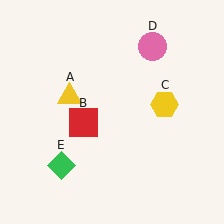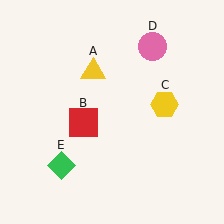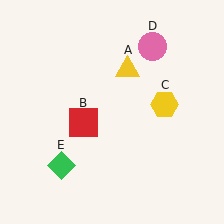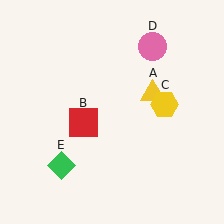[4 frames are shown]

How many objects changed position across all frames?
1 object changed position: yellow triangle (object A).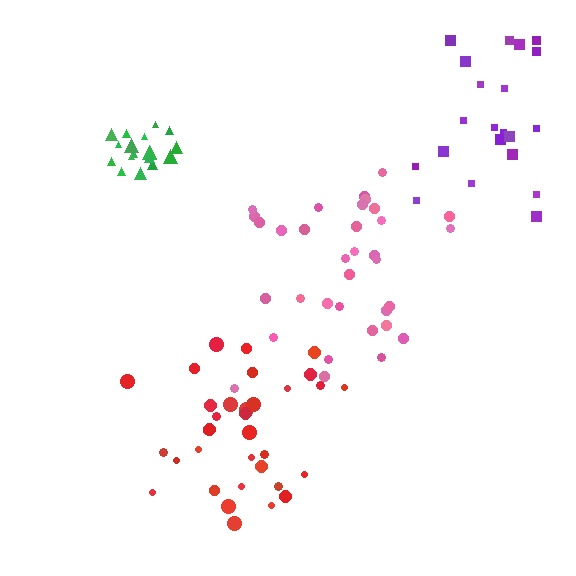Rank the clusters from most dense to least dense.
green, red, pink, purple.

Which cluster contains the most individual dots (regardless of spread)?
Pink (35).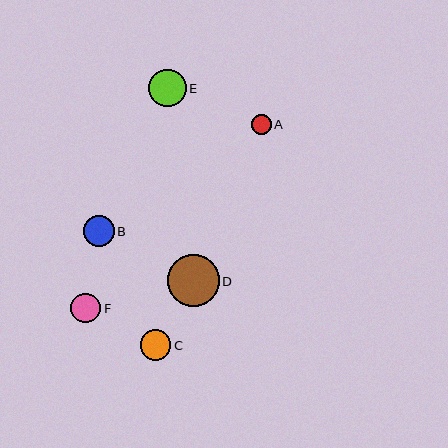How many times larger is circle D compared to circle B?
Circle D is approximately 1.7 times the size of circle B.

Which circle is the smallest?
Circle A is the smallest with a size of approximately 20 pixels.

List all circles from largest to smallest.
From largest to smallest: D, E, B, C, F, A.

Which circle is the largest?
Circle D is the largest with a size of approximately 52 pixels.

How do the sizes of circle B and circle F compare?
Circle B and circle F are approximately the same size.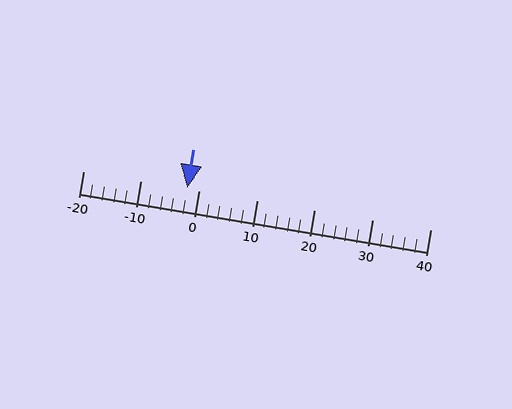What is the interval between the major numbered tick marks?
The major tick marks are spaced 10 units apart.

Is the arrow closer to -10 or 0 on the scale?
The arrow is closer to 0.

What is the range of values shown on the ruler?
The ruler shows values from -20 to 40.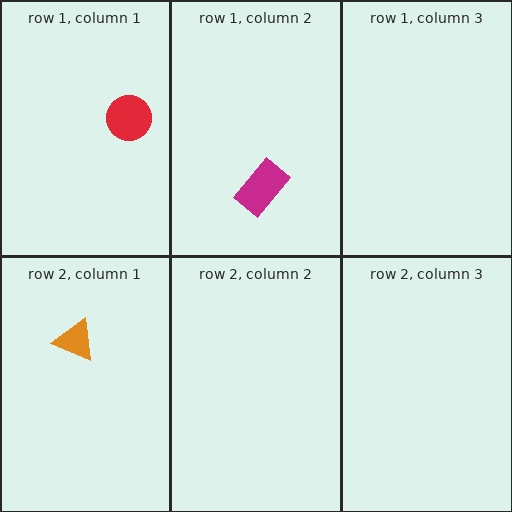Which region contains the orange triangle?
The row 2, column 1 region.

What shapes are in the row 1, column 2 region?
The magenta rectangle.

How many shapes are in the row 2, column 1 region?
1.